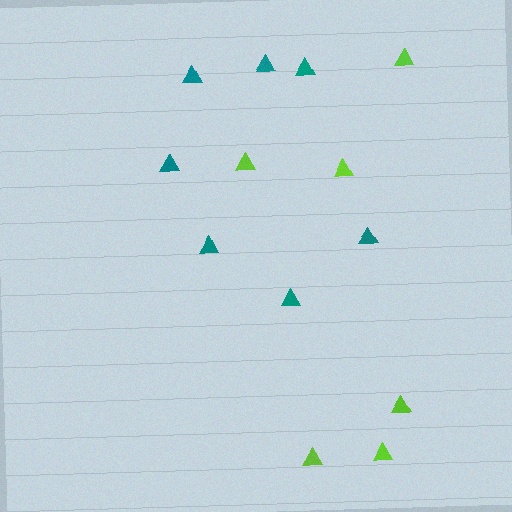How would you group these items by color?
There are 2 groups: one group of teal triangles (7) and one group of lime triangles (6).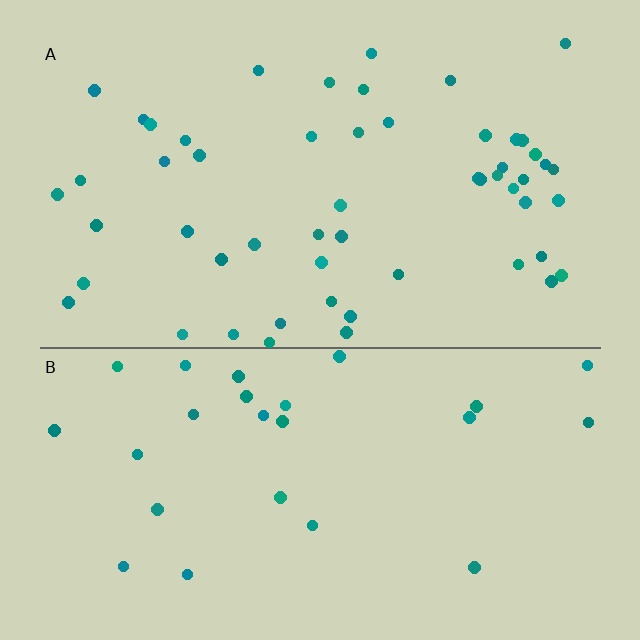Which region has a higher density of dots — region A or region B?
A (the top).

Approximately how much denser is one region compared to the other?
Approximately 2.1× — region A over region B.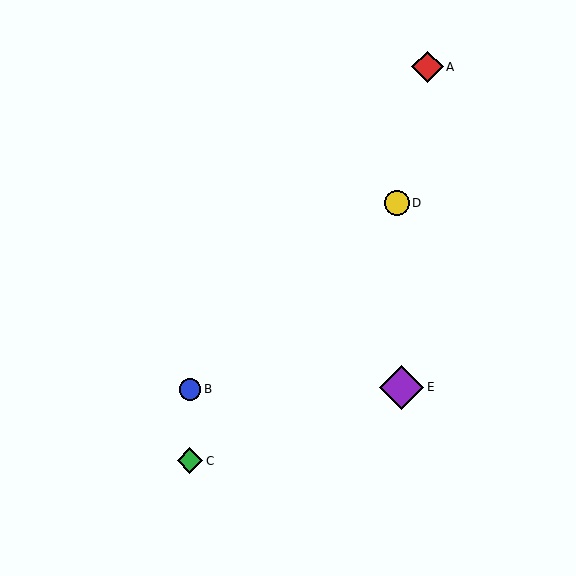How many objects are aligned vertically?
2 objects (B, C) are aligned vertically.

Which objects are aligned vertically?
Objects B, C are aligned vertically.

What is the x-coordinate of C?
Object C is at x≈190.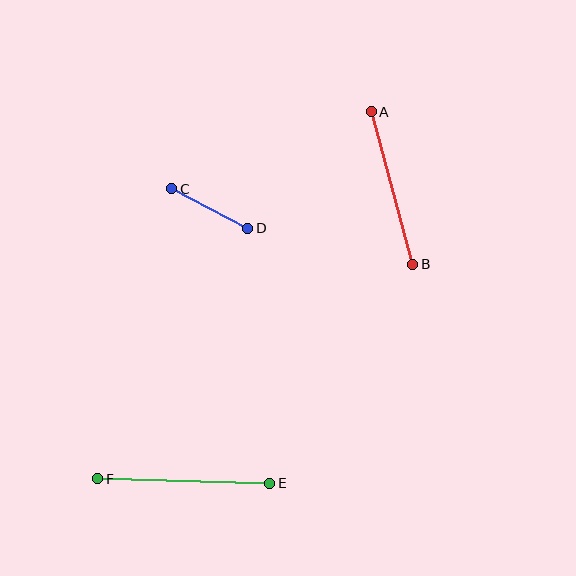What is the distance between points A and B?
The distance is approximately 158 pixels.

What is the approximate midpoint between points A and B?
The midpoint is at approximately (392, 188) pixels.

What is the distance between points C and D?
The distance is approximately 86 pixels.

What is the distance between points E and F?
The distance is approximately 172 pixels.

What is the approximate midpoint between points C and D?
The midpoint is at approximately (210, 208) pixels.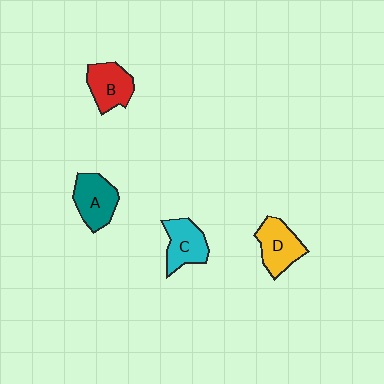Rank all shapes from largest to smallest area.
From largest to smallest: A (teal), D (yellow), C (cyan), B (red).